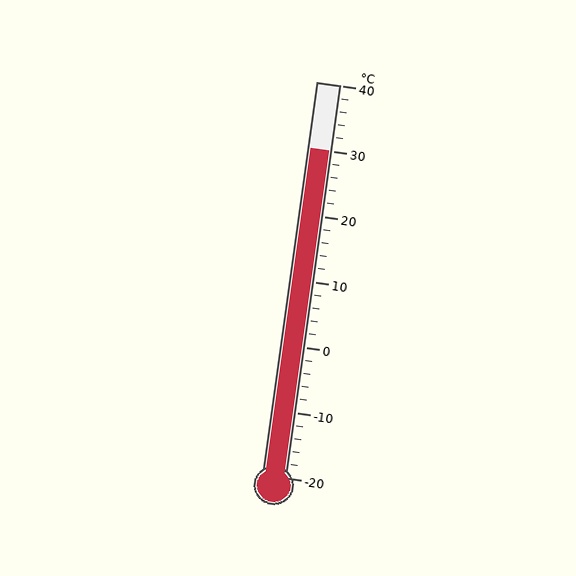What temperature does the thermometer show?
The thermometer shows approximately 30°C.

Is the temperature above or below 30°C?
The temperature is at 30°C.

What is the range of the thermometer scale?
The thermometer scale ranges from -20°C to 40°C.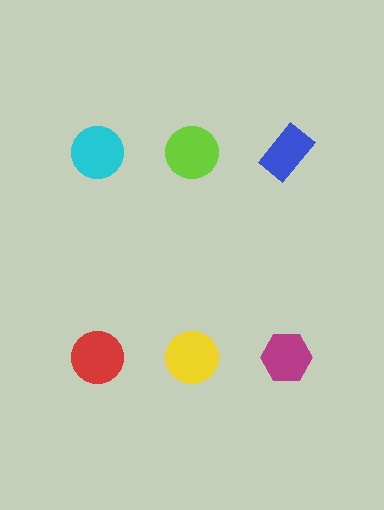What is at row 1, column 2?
A lime circle.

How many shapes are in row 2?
3 shapes.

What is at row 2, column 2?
A yellow circle.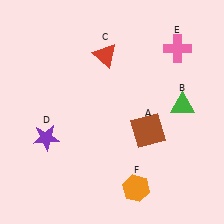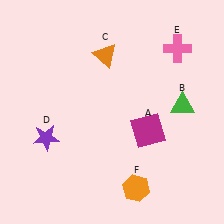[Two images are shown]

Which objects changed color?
A changed from brown to magenta. C changed from red to orange.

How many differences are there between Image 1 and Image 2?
There are 2 differences between the two images.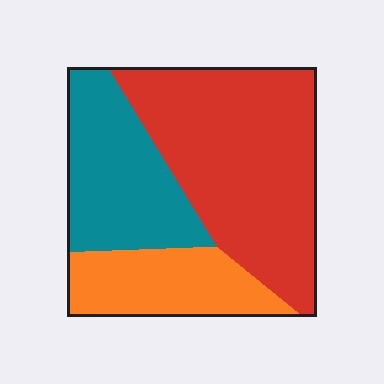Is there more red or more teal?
Red.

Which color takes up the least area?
Orange, at roughly 20%.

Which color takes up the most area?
Red, at roughly 50%.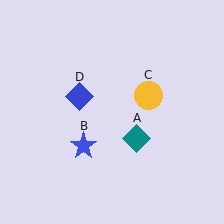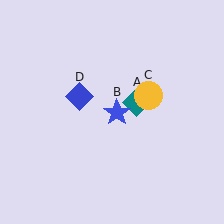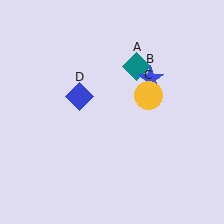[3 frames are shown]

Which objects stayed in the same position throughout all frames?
Yellow circle (object C) and blue diamond (object D) remained stationary.